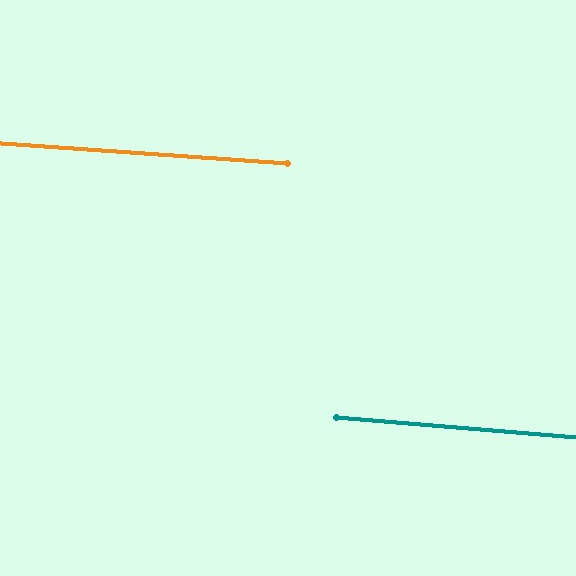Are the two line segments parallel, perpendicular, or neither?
Parallel — their directions differ by only 0.8°.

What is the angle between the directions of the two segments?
Approximately 1 degree.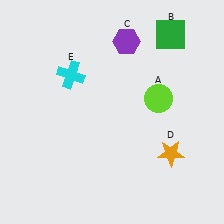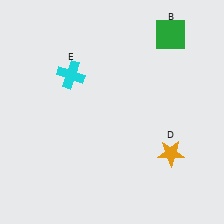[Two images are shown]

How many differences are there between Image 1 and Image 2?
There are 2 differences between the two images.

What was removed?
The purple hexagon (C), the lime circle (A) were removed in Image 2.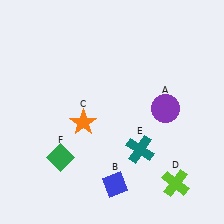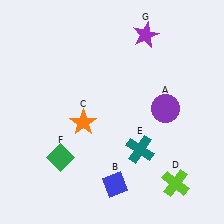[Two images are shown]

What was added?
A purple star (G) was added in Image 2.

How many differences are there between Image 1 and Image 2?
There is 1 difference between the two images.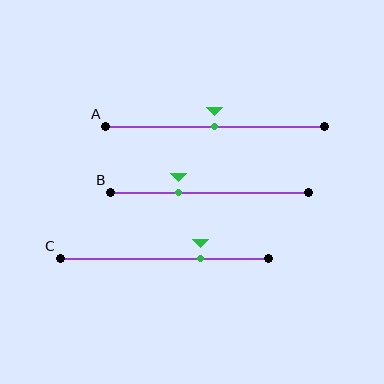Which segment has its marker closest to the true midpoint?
Segment A has its marker closest to the true midpoint.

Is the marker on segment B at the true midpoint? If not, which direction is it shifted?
No, the marker on segment B is shifted to the left by about 16% of the segment length.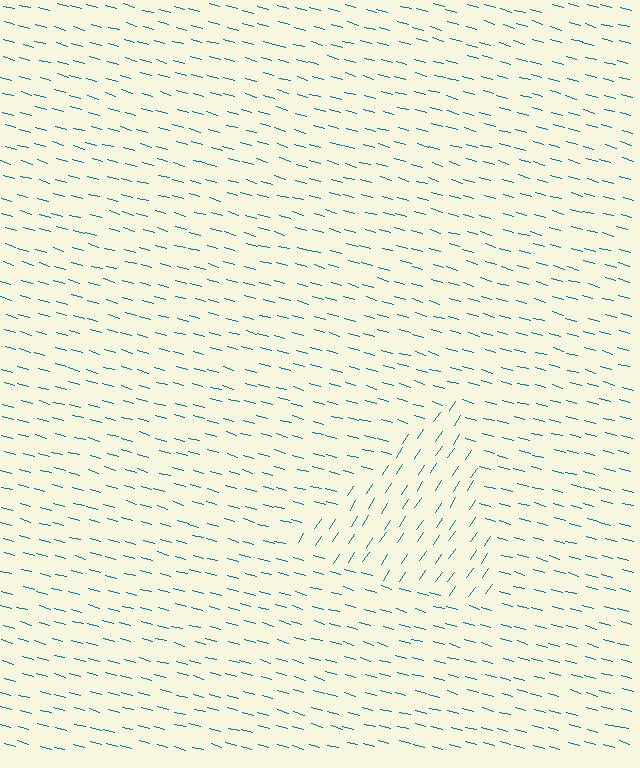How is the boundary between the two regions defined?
The boundary is defined purely by a change in line orientation (approximately 72 degrees difference). All lines are the same color and thickness.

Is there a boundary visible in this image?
Yes, there is a texture boundary formed by a change in line orientation.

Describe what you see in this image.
The image is filled with small teal line segments. A triangle region in the image has lines oriented differently from the surrounding lines, creating a visible texture boundary.